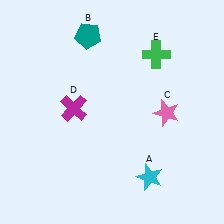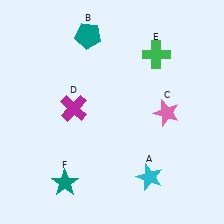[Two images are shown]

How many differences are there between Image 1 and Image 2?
There is 1 difference between the two images.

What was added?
A teal star (F) was added in Image 2.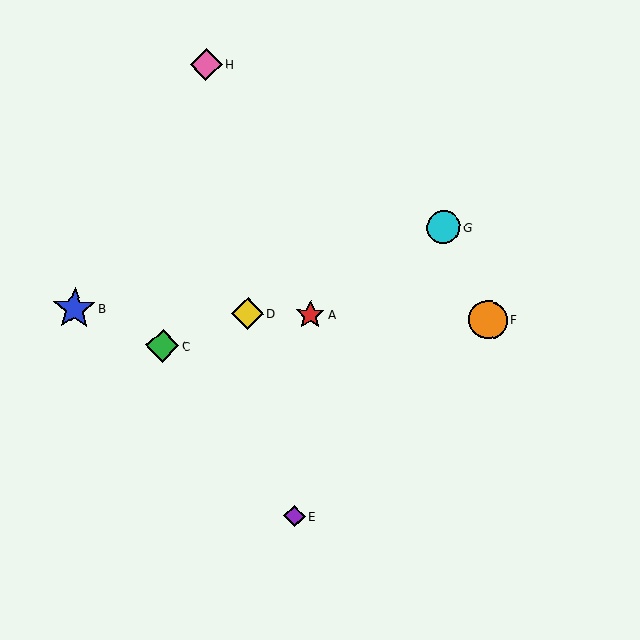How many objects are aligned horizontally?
4 objects (A, B, D, F) are aligned horizontally.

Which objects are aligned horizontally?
Objects A, B, D, F are aligned horizontally.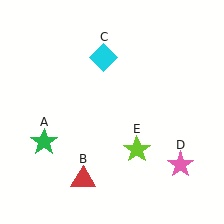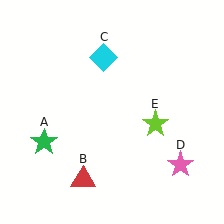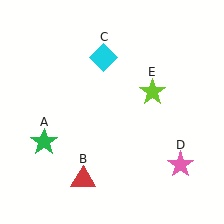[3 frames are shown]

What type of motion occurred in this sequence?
The lime star (object E) rotated counterclockwise around the center of the scene.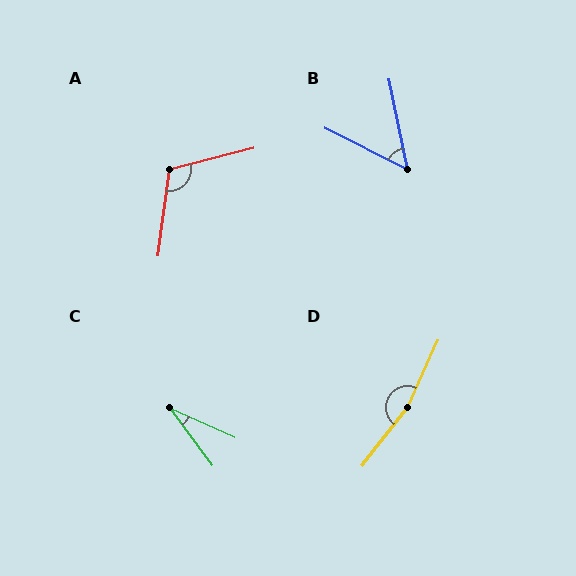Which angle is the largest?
D, at approximately 166 degrees.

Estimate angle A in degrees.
Approximately 112 degrees.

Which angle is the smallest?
C, at approximately 29 degrees.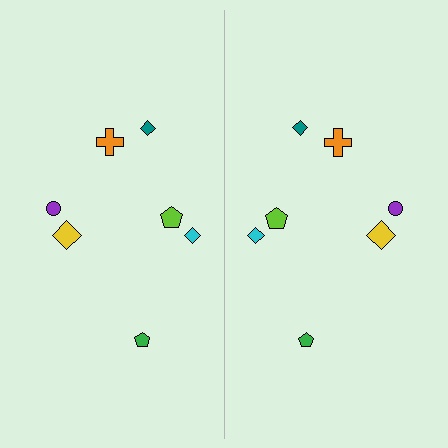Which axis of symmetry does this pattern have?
The pattern has a vertical axis of symmetry running through the center of the image.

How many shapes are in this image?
There are 14 shapes in this image.